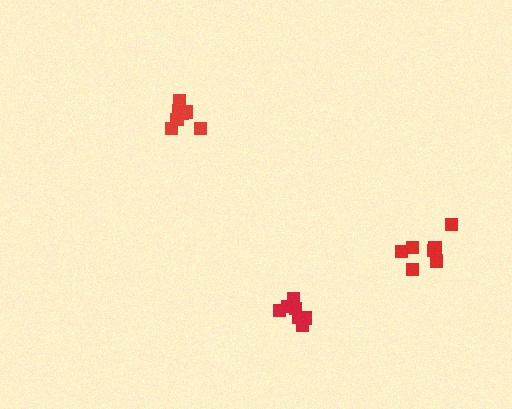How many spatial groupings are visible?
There are 3 spatial groupings.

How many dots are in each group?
Group 1: 7 dots, Group 2: 7 dots, Group 3: 7 dots (21 total).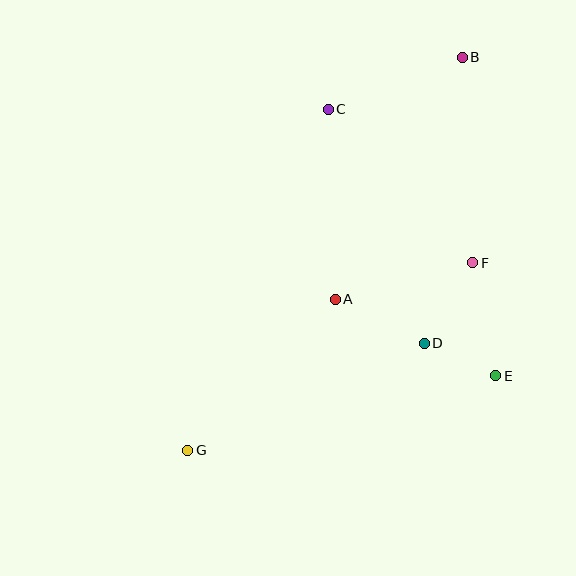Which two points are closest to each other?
Points D and E are closest to each other.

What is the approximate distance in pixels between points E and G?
The distance between E and G is approximately 317 pixels.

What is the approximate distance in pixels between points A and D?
The distance between A and D is approximately 99 pixels.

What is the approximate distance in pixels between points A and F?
The distance between A and F is approximately 142 pixels.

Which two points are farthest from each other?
Points B and G are farthest from each other.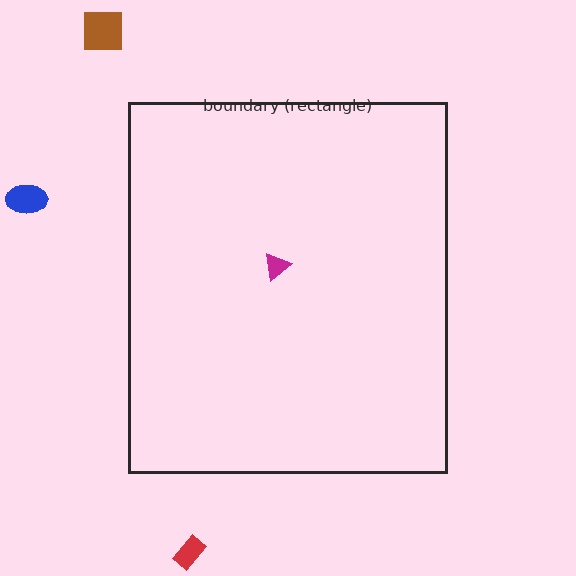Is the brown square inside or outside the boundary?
Outside.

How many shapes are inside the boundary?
1 inside, 3 outside.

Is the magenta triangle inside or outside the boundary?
Inside.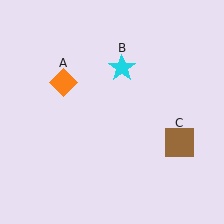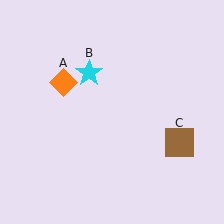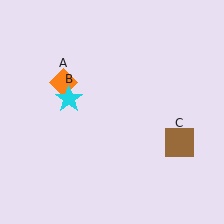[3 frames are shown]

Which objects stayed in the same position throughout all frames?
Orange diamond (object A) and brown square (object C) remained stationary.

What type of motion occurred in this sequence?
The cyan star (object B) rotated counterclockwise around the center of the scene.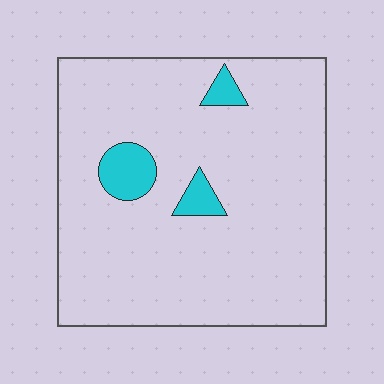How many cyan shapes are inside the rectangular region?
3.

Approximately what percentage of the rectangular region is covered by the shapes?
Approximately 5%.